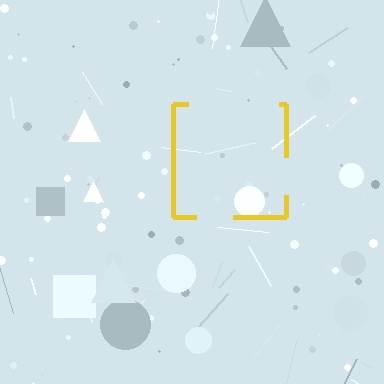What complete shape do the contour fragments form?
The contour fragments form a square.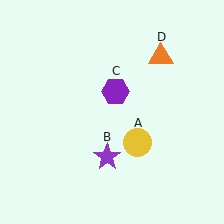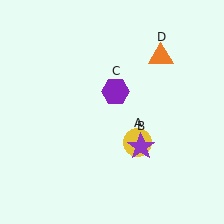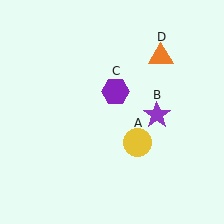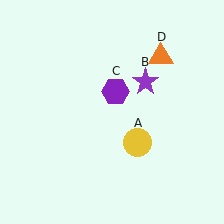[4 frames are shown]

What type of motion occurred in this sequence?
The purple star (object B) rotated counterclockwise around the center of the scene.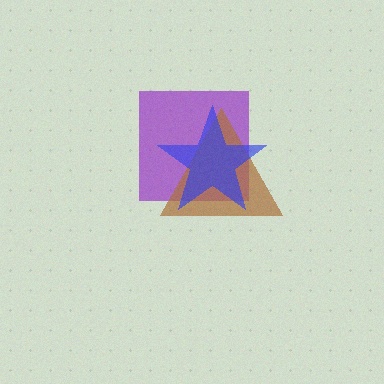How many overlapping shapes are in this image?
There are 3 overlapping shapes in the image.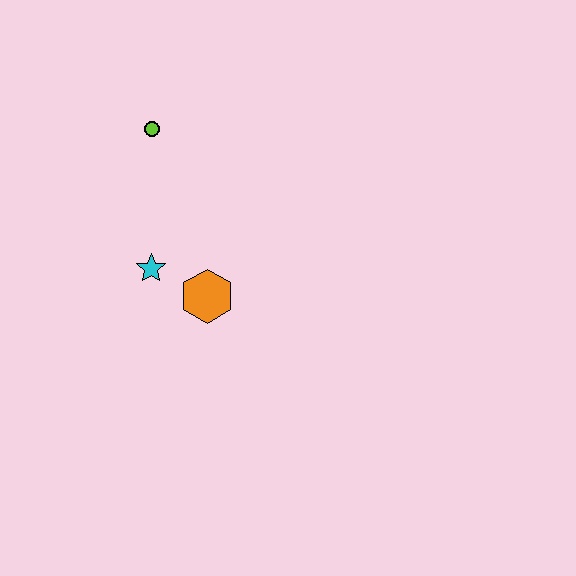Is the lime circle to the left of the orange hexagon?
Yes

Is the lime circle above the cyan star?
Yes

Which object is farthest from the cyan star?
The lime circle is farthest from the cyan star.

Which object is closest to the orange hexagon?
The cyan star is closest to the orange hexagon.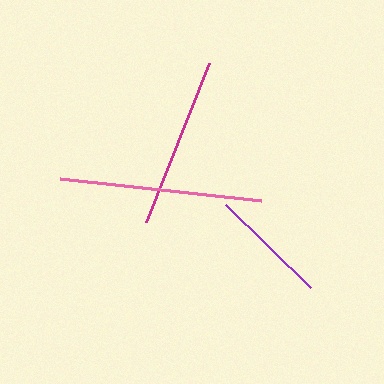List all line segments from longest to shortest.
From longest to shortest: pink, magenta, purple.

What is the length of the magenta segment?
The magenta segment is approximately 171 pixels long.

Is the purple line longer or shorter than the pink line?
The pink line is longer than the purple line.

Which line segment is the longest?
The pink line is the longest at approximately 202 pixels.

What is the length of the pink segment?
The pink segment is approximately 202 pixels long.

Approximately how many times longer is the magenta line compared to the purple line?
The magenta line is approximately 1.4 times the length of the purple line.